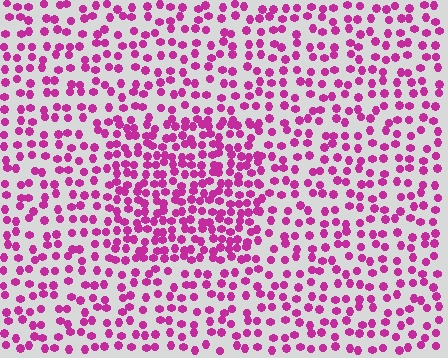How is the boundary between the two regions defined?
The boundary is defined by a change in element density (approximately 1.8x ratio). All elements are the same color, size, and shape.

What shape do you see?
I see a rectangle.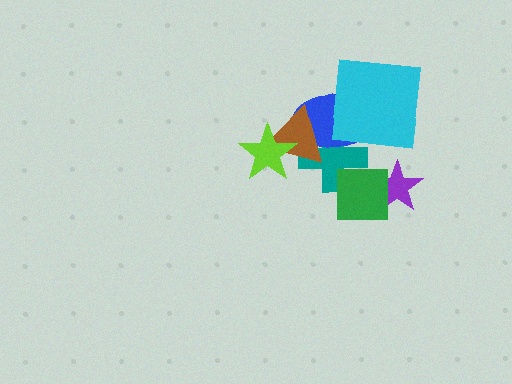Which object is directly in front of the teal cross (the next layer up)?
The blue ellipse is directly in front of the teal cross.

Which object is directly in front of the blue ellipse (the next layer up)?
The brown triangle is directly in front of the blue ellipse.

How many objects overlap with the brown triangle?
3 objects overlap with the brown triangle.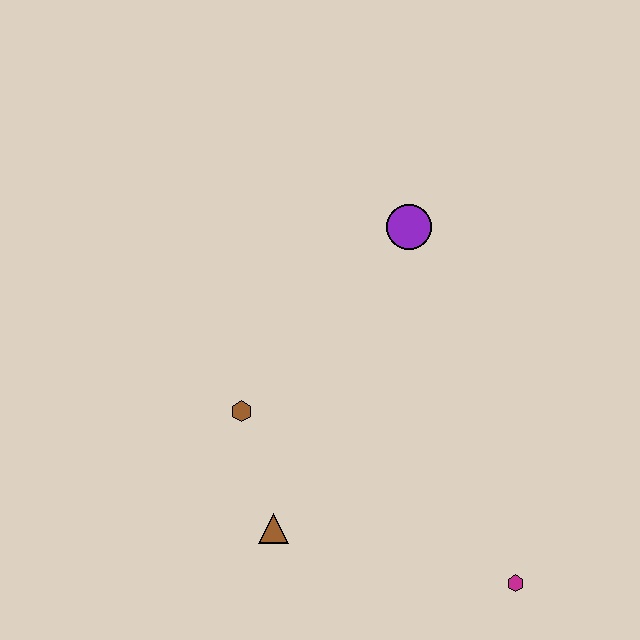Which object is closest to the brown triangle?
The brown hexagon is closest to the brown triangle.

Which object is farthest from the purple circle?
The magenta hexagon is farthest from the purple circle.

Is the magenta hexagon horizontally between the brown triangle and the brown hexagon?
No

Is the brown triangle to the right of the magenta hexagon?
No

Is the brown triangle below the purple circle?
Yes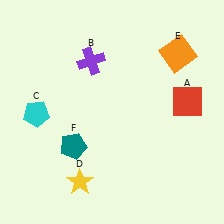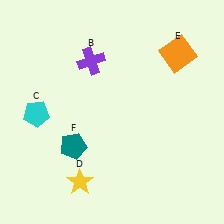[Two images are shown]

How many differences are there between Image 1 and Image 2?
There is 1 difference between the two images.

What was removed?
The red square (A) was removed in Image 2.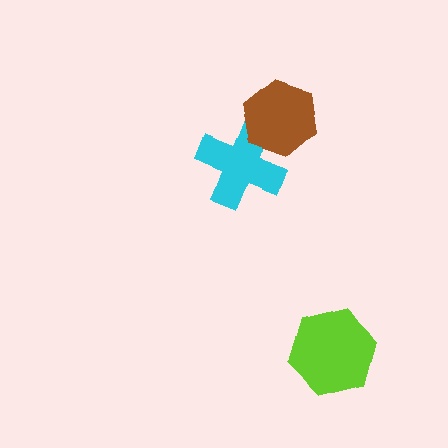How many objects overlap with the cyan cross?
1 object overlaps with the cyan cross.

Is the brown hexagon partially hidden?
No, no other shape covers it.